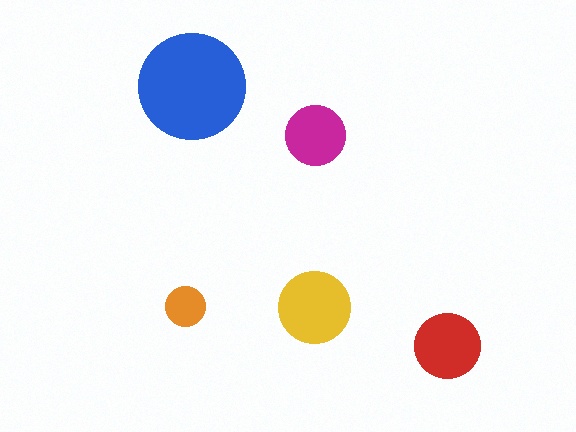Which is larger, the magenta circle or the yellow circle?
The yellow one.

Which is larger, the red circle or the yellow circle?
The yellow one.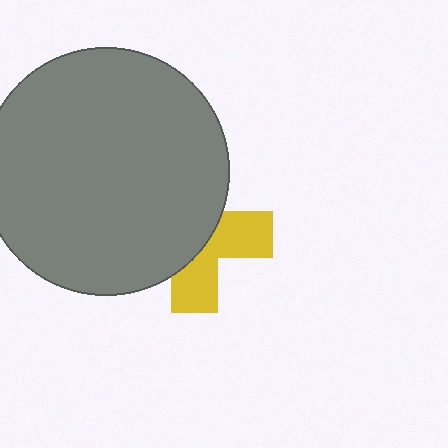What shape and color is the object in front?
The object in front is a gray circle.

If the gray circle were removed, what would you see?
You would see the complete yellow cross.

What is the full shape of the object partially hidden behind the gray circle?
The partially hidden object is a yellow cross.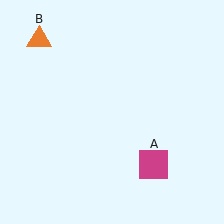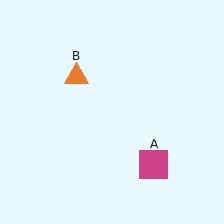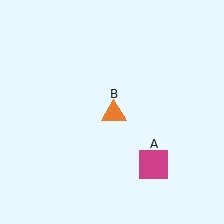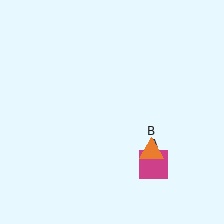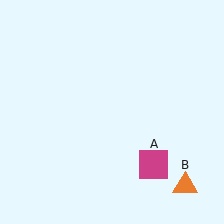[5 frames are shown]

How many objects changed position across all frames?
1 object changed position: orange triangle (object B).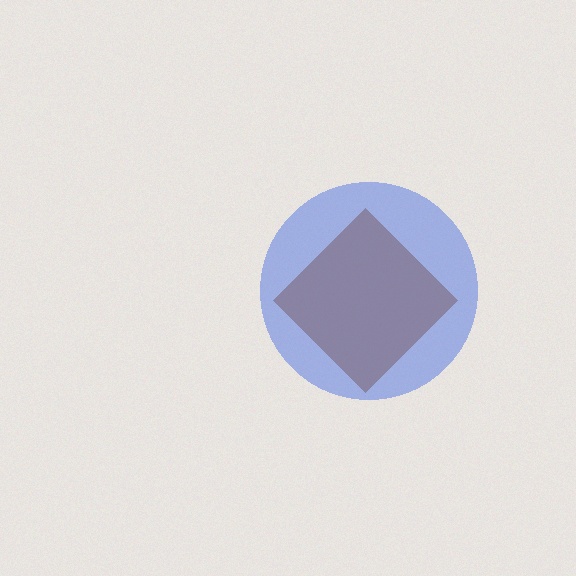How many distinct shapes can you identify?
There are 2 distinct shapes: a brown diamond, a blue circle.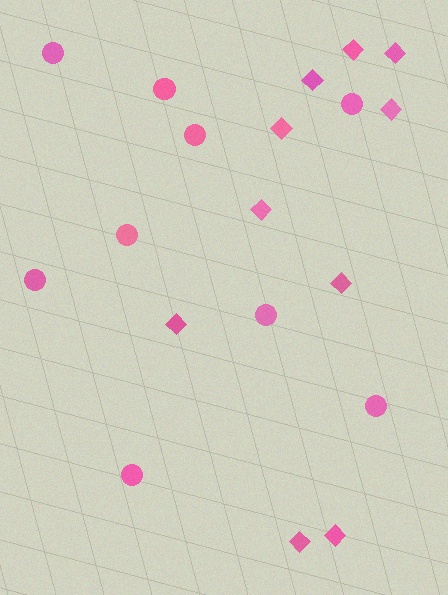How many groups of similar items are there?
There are 2 groups: one group of circles (9) and one group of diamonds (10).